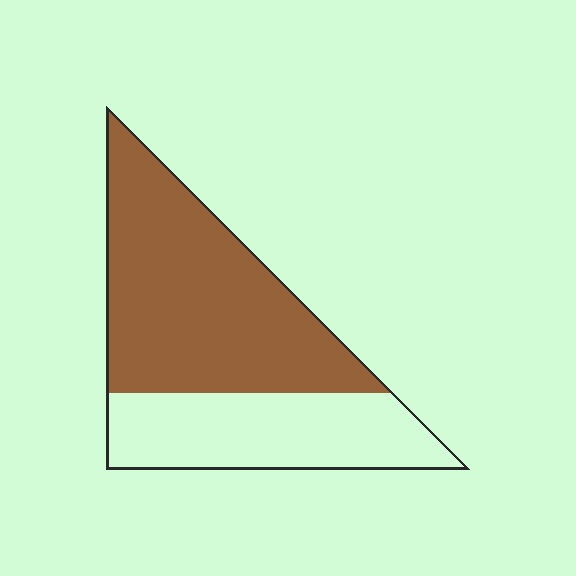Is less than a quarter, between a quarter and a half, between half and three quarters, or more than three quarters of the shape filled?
Between half and three quarters.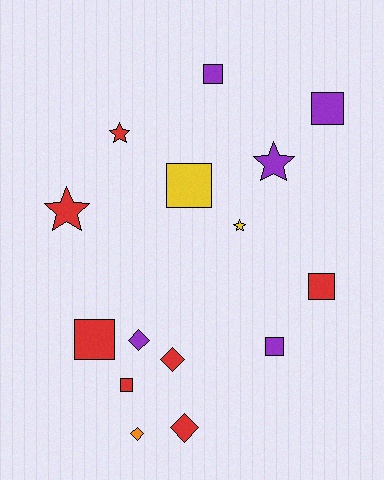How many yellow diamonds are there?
There are no yellow diamonds.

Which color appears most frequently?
Red, with 7 objects.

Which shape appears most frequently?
Square, with 7 objects.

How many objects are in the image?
There are 15 objects.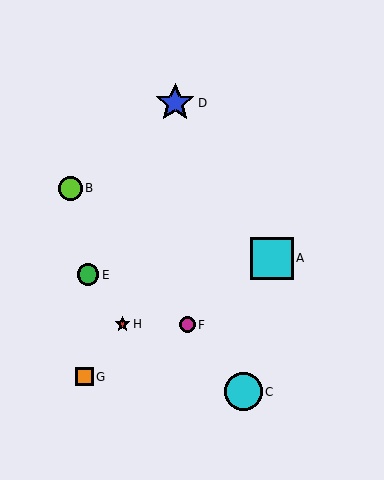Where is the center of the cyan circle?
The center of the cyan circle is at (243, 392).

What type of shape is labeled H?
Shape H is a red star.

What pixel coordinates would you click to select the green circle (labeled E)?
Click at (88, 275) to select the green circle E.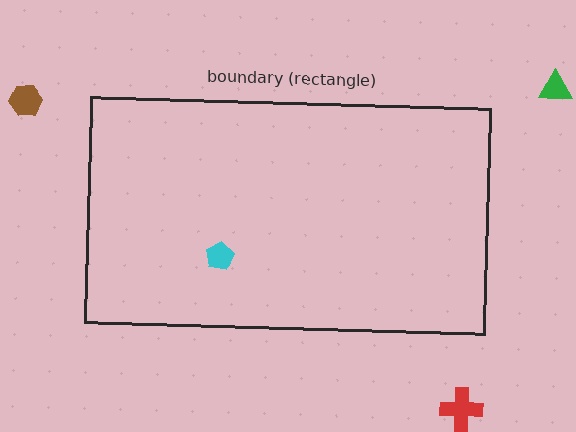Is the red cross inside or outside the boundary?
Outside.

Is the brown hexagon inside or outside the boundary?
Outside.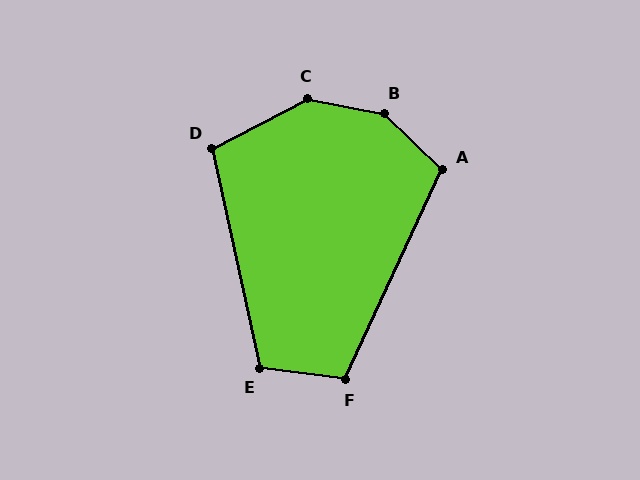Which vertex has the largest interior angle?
B, at approximately 147 degrees.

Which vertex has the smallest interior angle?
D, at approximately 105 degrees.